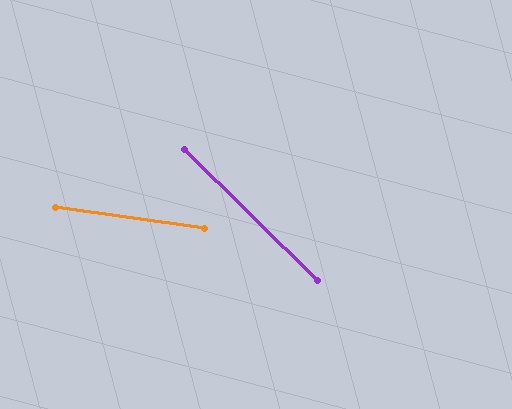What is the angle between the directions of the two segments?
Approximately 36 degrees.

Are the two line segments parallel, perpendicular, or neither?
Neither parallel nor perpendicular — they differ by about 36°.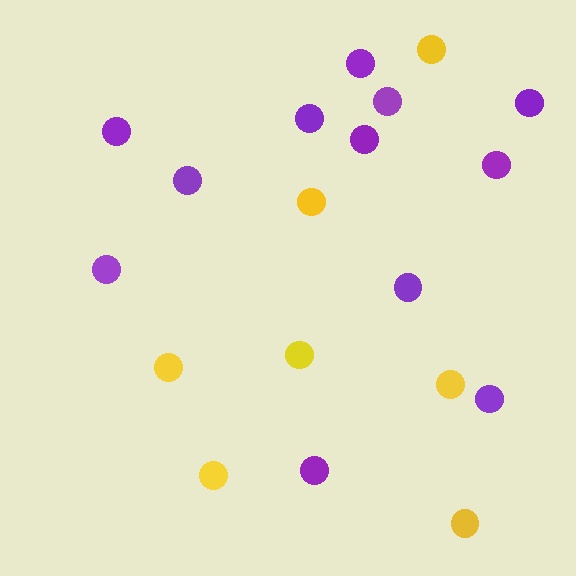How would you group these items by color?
There are 2 groups: one group of purple circles (12) and one group of yellow circles (7).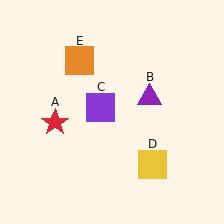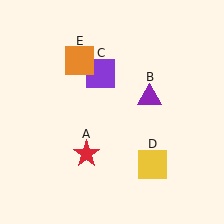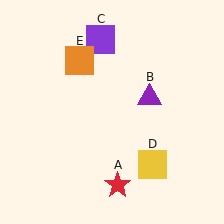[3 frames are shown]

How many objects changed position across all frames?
2 objects changed position: red star (object A), purple square (object C).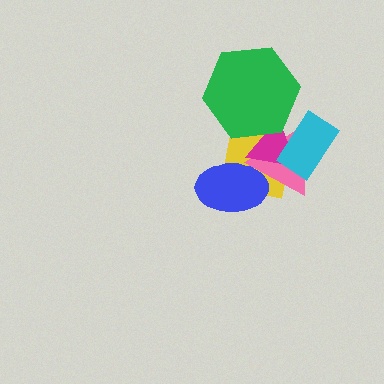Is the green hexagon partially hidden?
No, no other shape covers it.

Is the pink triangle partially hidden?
Yes, it is partially covered by another shape.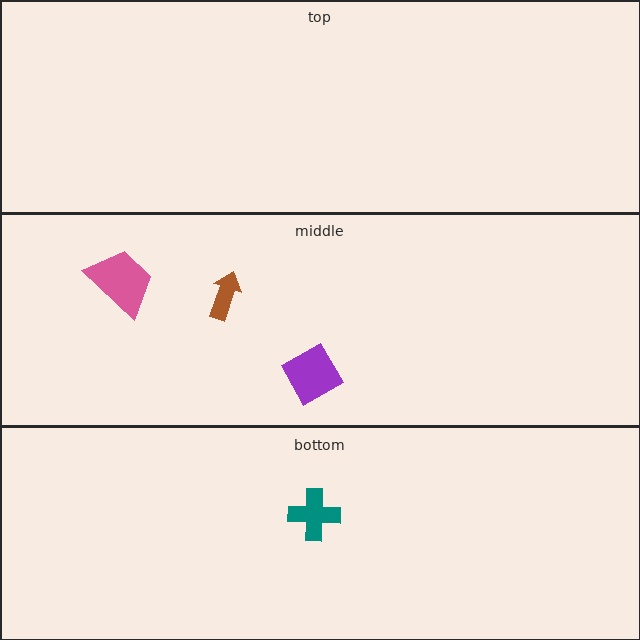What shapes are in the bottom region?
The teal cross.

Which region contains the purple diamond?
The middle region.